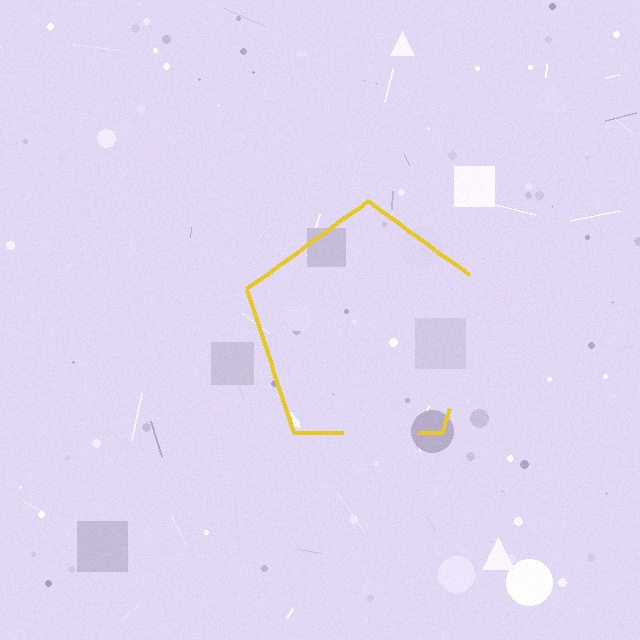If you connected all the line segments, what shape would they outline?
They would outline a pentagon.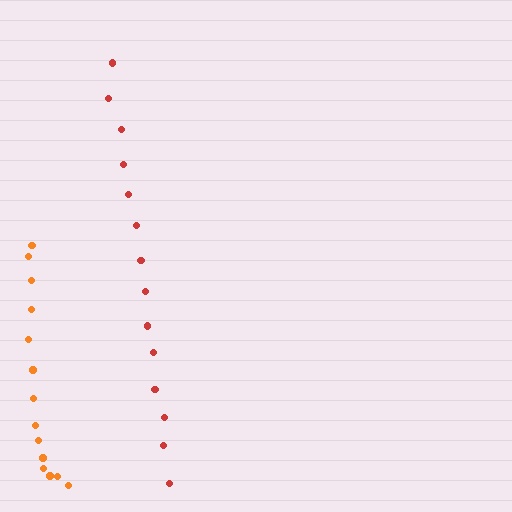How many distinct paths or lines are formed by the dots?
There are 2 distinct paths.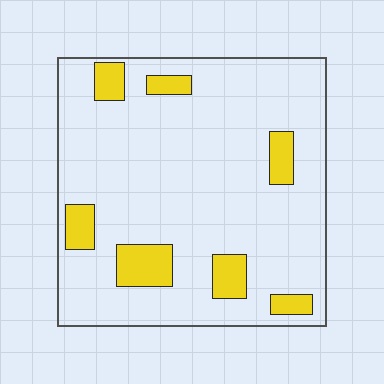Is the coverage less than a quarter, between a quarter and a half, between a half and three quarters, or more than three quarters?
Less than a quarter.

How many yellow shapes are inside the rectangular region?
7.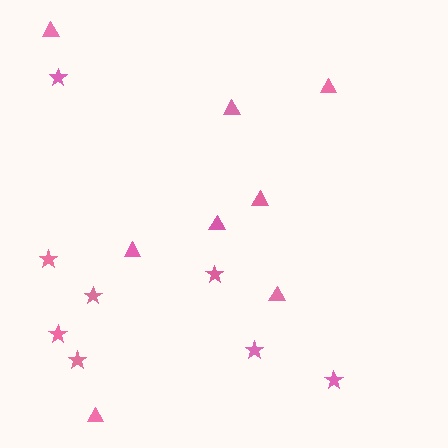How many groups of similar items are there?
There are 2 groups: one group of triangles (8) and one group of stars (8).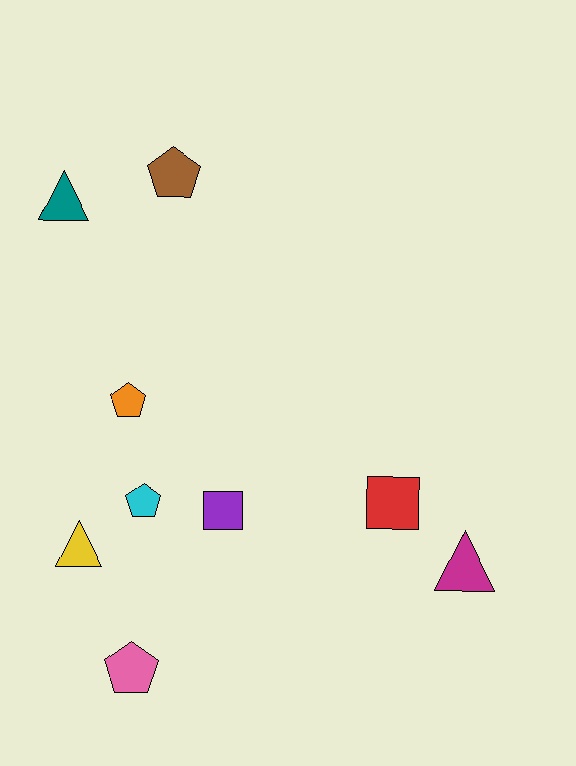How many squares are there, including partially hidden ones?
There are 2 squares.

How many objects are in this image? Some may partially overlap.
There are 9 objects.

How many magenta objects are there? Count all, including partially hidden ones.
There is 1 magenta object.